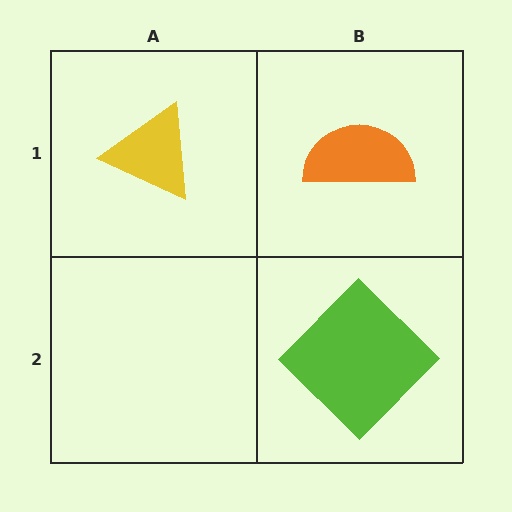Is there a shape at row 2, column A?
No, that cell is empty.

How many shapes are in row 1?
2 shapes.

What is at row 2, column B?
A lime diamond.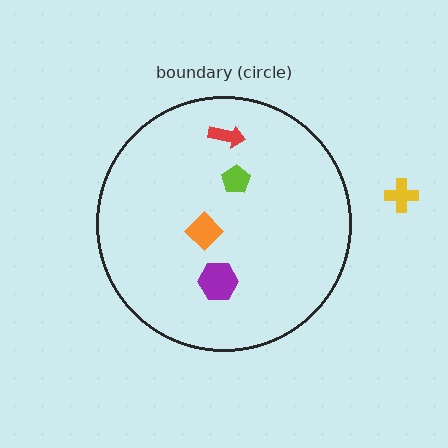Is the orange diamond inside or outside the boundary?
Inside.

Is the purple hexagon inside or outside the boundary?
Inside.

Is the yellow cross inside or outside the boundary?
Outside.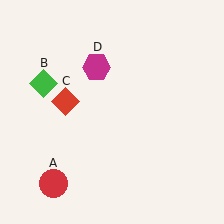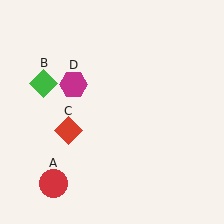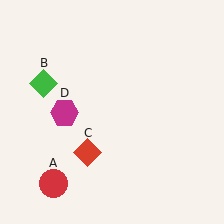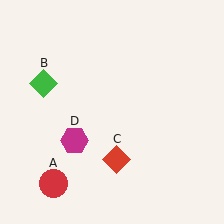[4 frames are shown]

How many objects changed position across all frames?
2 objects changed position: red diamond (object C), magenta hexagon (object D).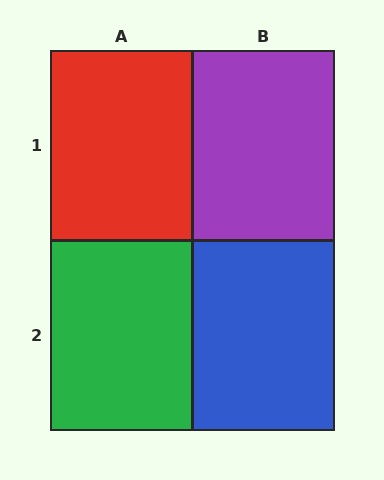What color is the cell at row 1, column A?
Red.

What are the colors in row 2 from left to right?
Green, blue.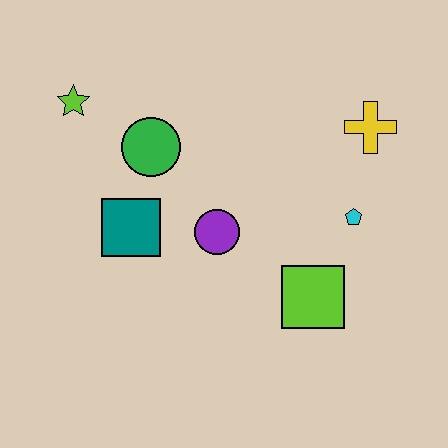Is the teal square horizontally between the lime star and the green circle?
Yes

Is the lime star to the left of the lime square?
Yes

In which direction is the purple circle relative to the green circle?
The purple circle is below the green circle.